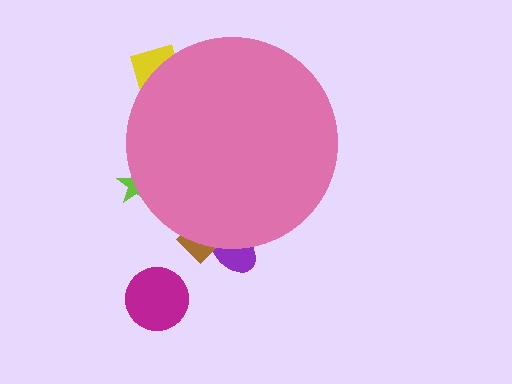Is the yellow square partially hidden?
Yes, the yellow square is partially hidden behind the pink circle.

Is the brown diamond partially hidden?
Yes, the brown diamond is partially hidden behind the pink circle.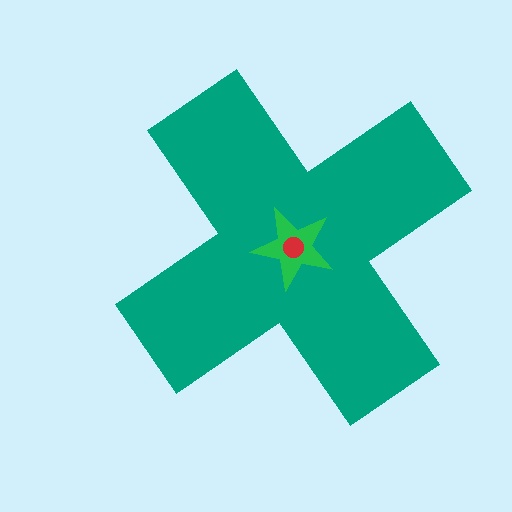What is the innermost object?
The red circle.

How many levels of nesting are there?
3.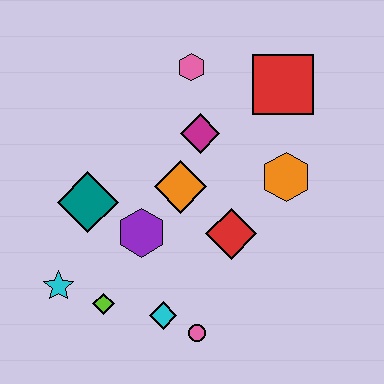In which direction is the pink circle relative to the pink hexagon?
The pink circle is below the pink hexagon.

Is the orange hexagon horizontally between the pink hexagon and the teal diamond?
No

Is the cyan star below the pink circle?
No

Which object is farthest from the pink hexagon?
The pink circle is farthest from the pink hexagon.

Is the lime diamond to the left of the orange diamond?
Yes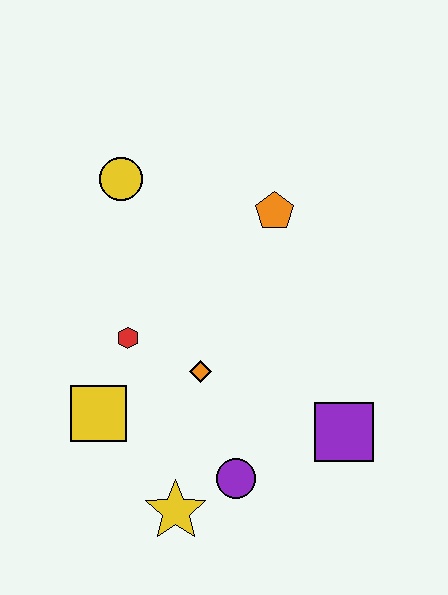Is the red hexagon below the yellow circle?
Yes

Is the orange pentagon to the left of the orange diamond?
No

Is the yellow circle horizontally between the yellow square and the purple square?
Yes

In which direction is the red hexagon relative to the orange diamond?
The red hexagon is to the left of the orange diamond.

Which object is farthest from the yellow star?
The yellow circle is farthest from the yellow star.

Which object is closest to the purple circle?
The yellow star is closest to the purple circle.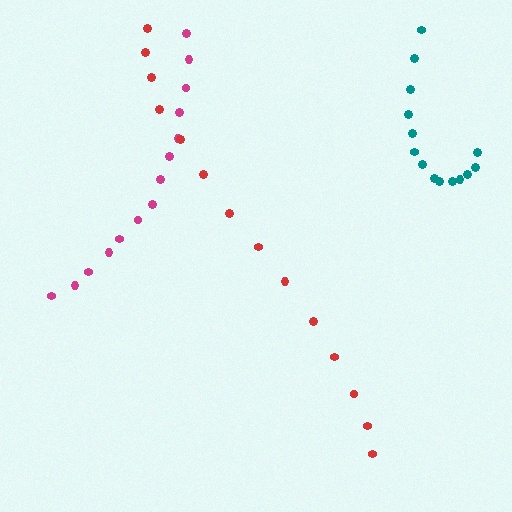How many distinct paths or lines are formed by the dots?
There are 3 distinct paths.